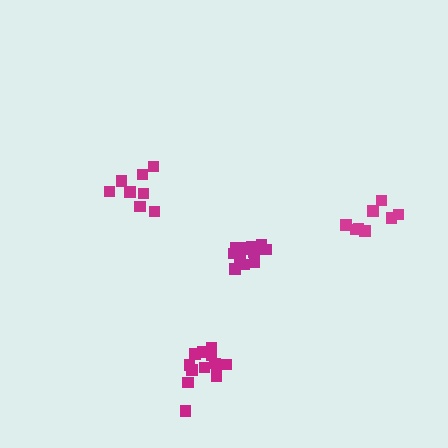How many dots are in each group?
Group 1: 8 dots, Group 2: 14 dots, Group 3: 8 dots, Group 4: 14 dots (44 total).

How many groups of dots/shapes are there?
There are 4 groups.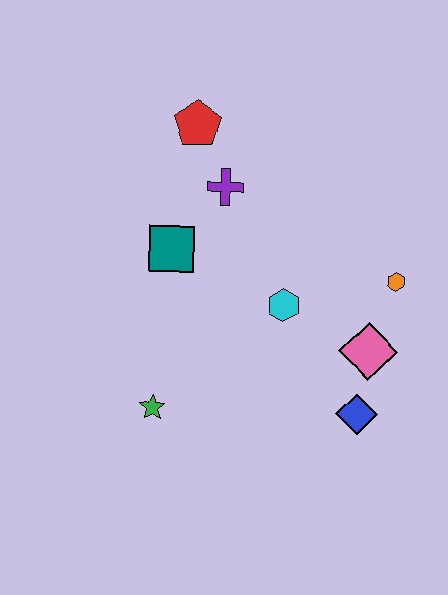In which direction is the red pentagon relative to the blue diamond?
The red pentagon is above the blue diamond.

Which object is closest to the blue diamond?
The pink diamond is closest to the blue diamond.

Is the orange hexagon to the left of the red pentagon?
No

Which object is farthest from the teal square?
The blue diamond is farthest from the teal square.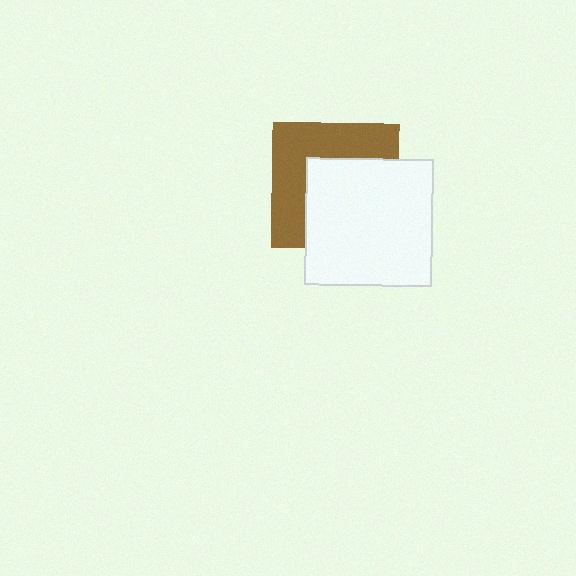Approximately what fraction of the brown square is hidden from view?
Roughly 52% of the brown square is hidden behind the white square.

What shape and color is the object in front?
The object in front is a white square.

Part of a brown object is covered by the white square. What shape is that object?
It is a square.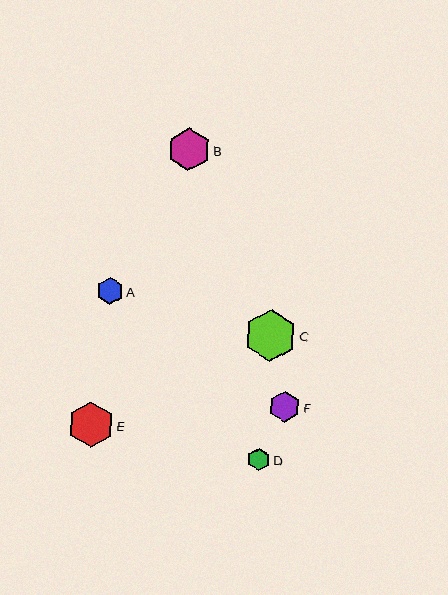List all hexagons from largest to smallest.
From largest to smallest: C, E, B, F, A, D.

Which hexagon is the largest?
Hexagon C is the largest with a size of approximately 52 pixels.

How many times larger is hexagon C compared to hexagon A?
Hexagon C is approximately 1.9 times the size of hexagon A.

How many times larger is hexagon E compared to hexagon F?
Hexagon E is approximately 1.4 times the size of hexagon F.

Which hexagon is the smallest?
Hexagon D is the smallest with a size of approximately 23 pixels.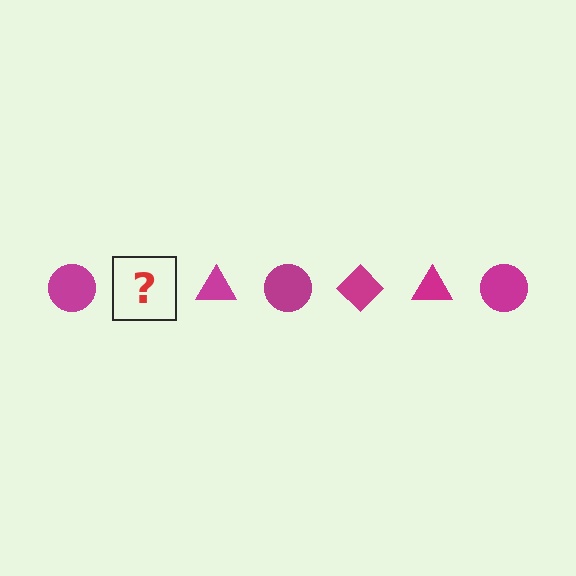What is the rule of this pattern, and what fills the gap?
The rule is that the pattern cycles through circle, diamond, triangle shapes in magenta. The gap should be filled with a magenta diamond.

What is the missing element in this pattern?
The missing element is a magenta diamond.